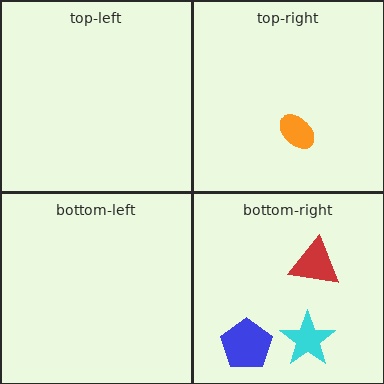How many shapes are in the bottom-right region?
3.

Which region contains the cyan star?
The bottom-right region.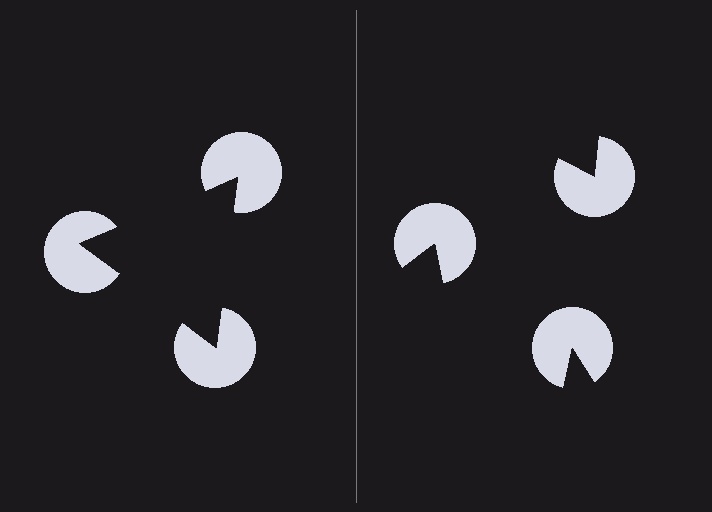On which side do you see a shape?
An illusory triangle appears on the left side. On the right side the wedge cuts are rotated, so no coherent shape forms.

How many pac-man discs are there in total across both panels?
6 — 3 on each side.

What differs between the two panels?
The pac-man discs are positioned identically on both sides; only the wedge orientations differ. On the left they align to a triangle; on the right they are misaligned.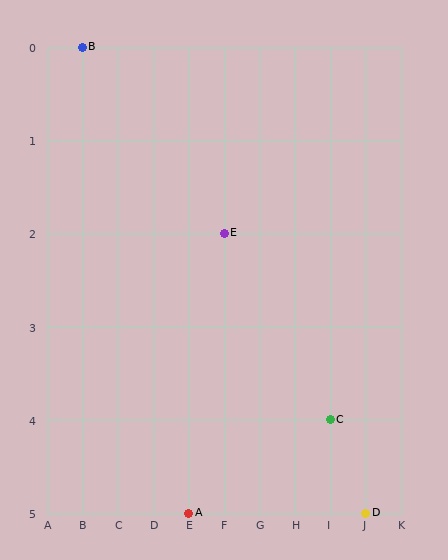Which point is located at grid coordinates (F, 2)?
Point E is at (F, 2).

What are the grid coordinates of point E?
Point E is at grid coordinates (F, 2).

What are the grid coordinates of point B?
Point B is at grid coordinates (B, 0).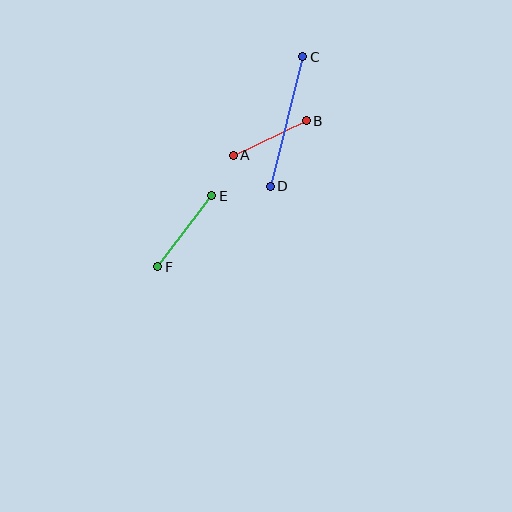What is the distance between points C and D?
The distance is approximately 134 pixels.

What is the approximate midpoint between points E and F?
The midpoint is at approximately (185, 231) pixels.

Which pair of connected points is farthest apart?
Points C and D are farthest apart.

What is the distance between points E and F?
The distance is approximately 89 pixels.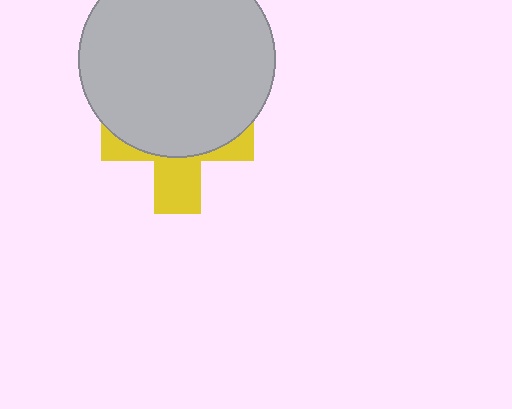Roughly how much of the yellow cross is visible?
A small part of it is visible (roughly 38%).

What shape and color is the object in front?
The object in front is a light gray circle.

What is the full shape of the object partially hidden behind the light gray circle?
The partially hidden object is a yellow cross.